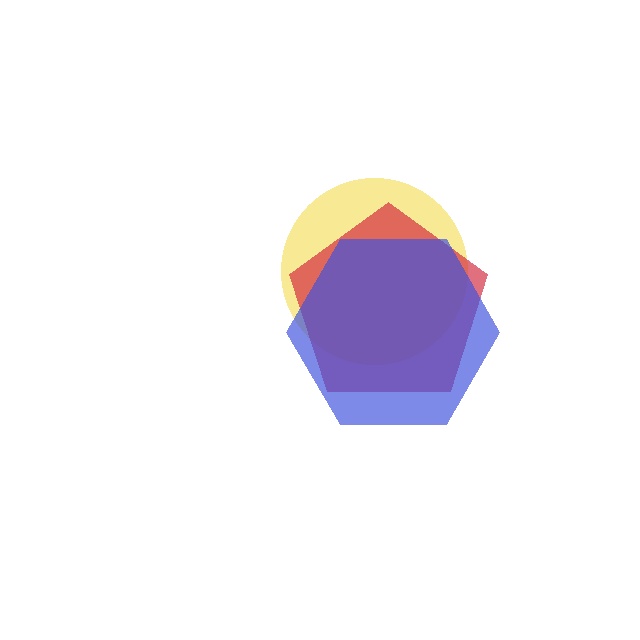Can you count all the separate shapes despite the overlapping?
Yes, there are 3 separate shapes.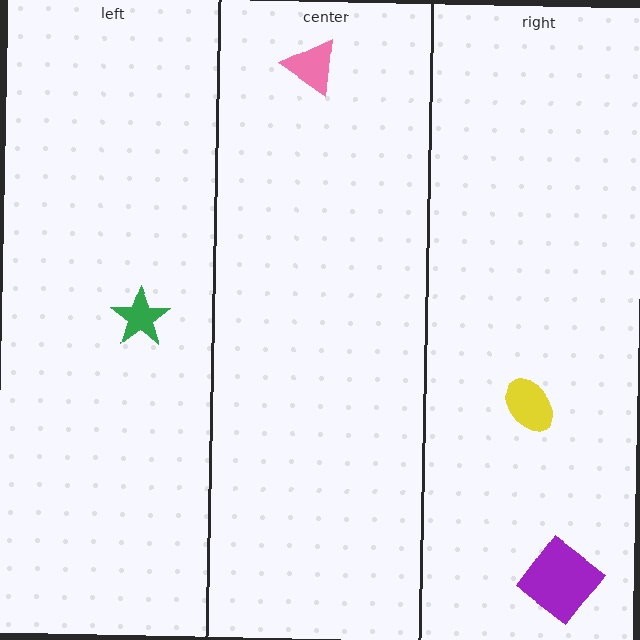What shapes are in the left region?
The green star.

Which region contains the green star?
The left region.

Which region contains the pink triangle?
The center region.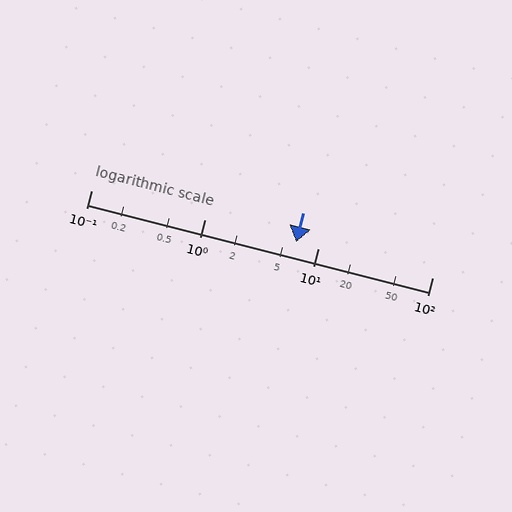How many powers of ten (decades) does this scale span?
The scale spans 3 decades, from 0.1 to 100.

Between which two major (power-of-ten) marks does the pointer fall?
The pointer is between 1 and 10.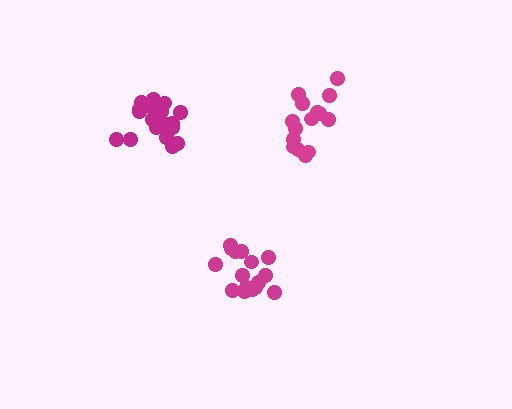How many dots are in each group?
Group 1: 21 dots, Group 2: 16 dots, Group 3: 16 dots (53 total).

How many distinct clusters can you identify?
There are 3 distinct clusters.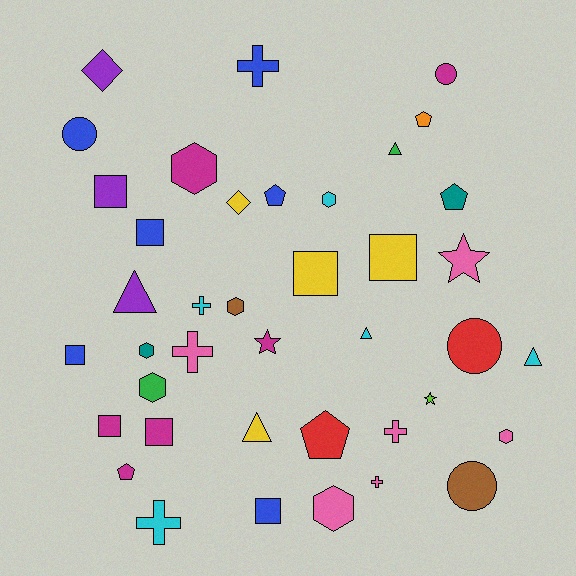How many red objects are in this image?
There are 2 red objects.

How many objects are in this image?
There are 40 objects.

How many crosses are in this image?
There are 6 crosses.